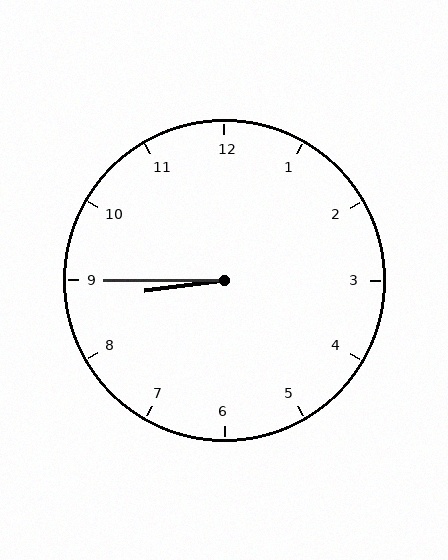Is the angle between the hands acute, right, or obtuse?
It is acute.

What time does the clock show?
8:45.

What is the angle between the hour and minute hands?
Approximately 8 degrees.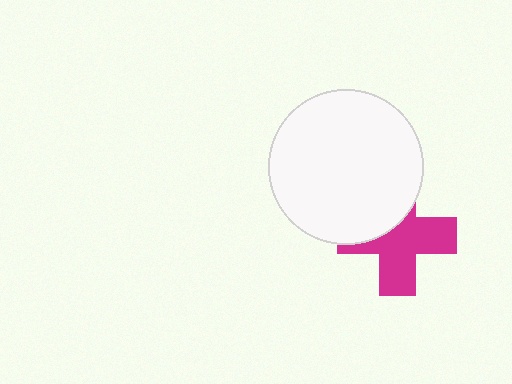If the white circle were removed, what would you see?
You would see the complete magenta cross.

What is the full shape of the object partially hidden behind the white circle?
The partially hidden object is a magenta cross.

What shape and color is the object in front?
The object in front is a white circle.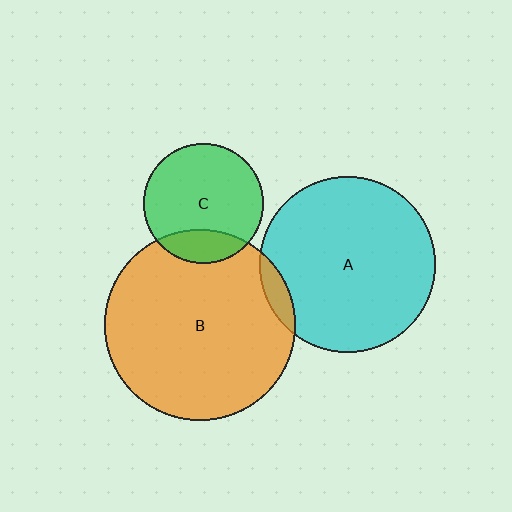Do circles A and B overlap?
Yes.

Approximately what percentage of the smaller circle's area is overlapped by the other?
Approximately 5%.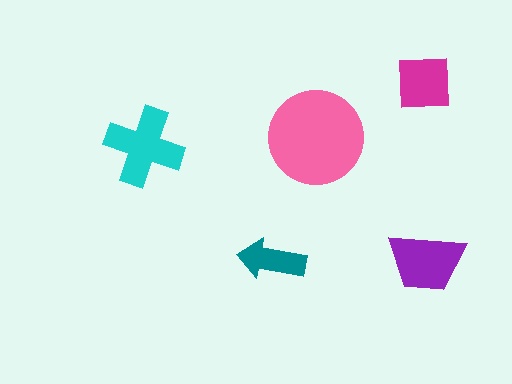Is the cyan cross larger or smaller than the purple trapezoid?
Larger.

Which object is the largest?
The pink circle.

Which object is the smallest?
The teal arrow.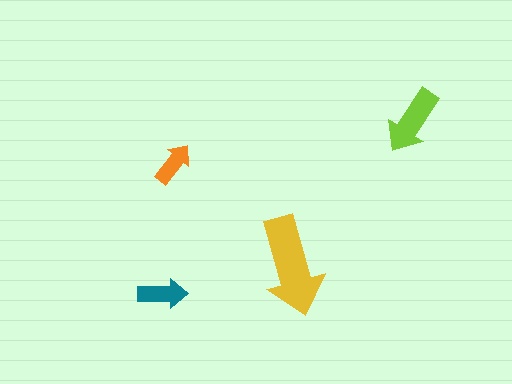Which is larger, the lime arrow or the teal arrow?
The lime one.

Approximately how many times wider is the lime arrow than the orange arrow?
About 1.5 times wider.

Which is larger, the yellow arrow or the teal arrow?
The yellow one.